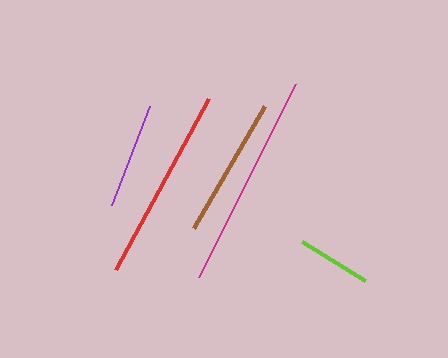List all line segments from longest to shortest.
From longest to shortest: magenta, red, brown, purple, lime.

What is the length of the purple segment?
The purple segment is approximately 106 pixels long.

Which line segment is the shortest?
The lime line is the shortest at approximately 74 pixels.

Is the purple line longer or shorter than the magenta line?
The magenta line is longer than the purple line.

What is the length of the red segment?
The red segment is approximately 195 pixels long.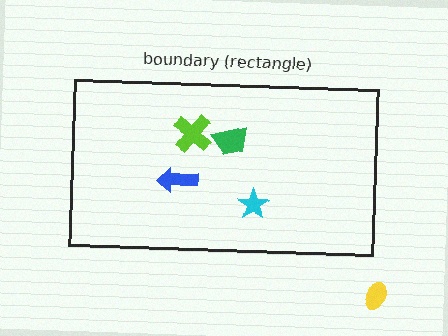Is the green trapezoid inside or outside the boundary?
Inside.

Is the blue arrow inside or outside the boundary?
Inside.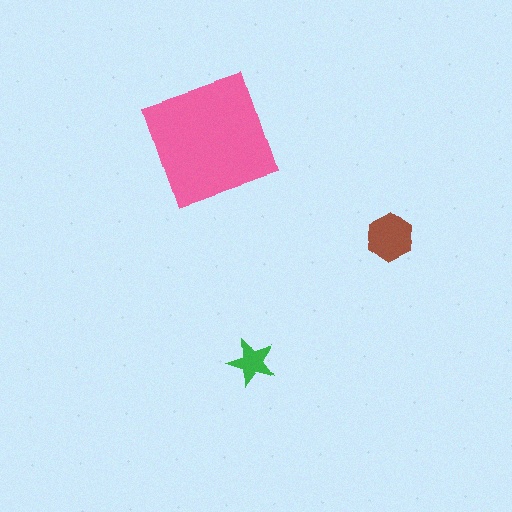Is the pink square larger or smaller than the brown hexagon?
Larger.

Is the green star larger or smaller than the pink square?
Smaller.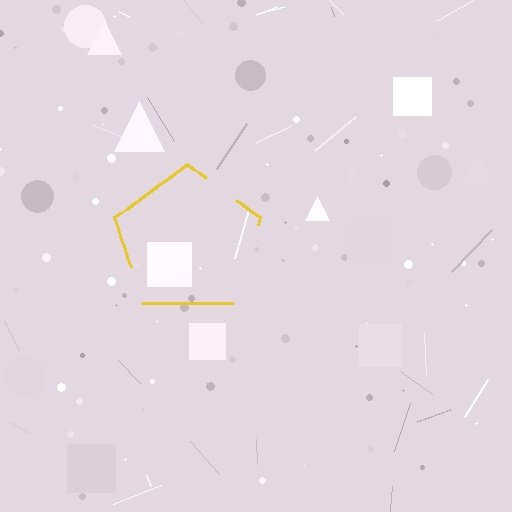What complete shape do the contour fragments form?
The contour fragments form a pentagon.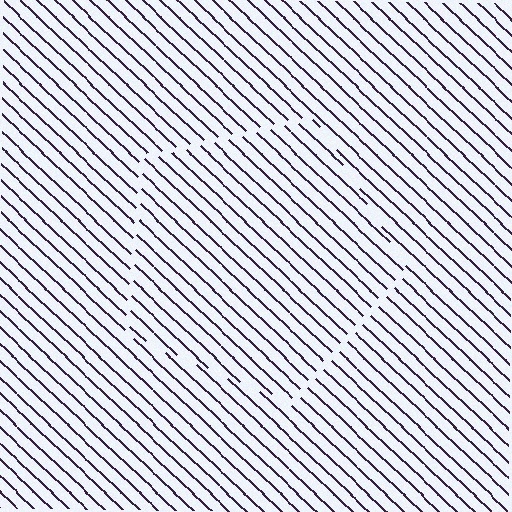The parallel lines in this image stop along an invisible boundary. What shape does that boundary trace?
An illusory pentagon. The interior of the shape contains the same grating, shifted by half a period — the contour is defined by the phase discontinuity where line-ends from the inner and outer gratings abut.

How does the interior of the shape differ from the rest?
The interior of the shape contains the same grating, shifted by half a period — the contour is defined by the phase discontinuity where line-ends from the inner and outer gratings abut.